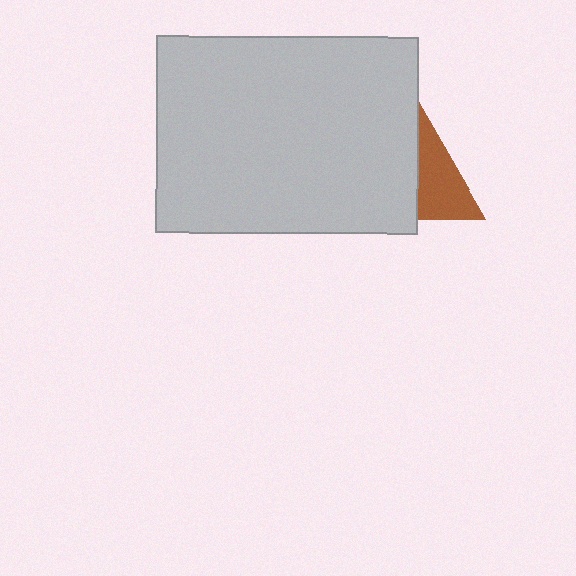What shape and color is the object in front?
The object in front is a light gray rectangle.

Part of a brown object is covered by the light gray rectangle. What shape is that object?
It is a triangle.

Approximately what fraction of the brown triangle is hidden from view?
Roughly 50% of the brown triangle is hidden behind the light gray rectangle.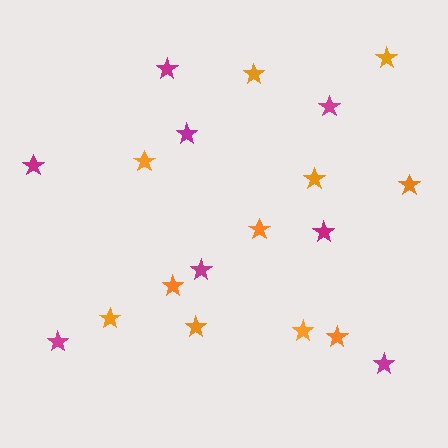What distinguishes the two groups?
There are 2 groups: one group of magenta stars (8) and one group of orange stars (11).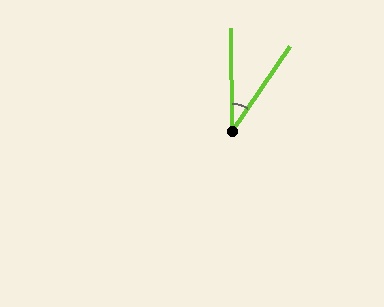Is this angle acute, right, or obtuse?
It is acute.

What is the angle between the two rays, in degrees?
Approximately 35 degrees.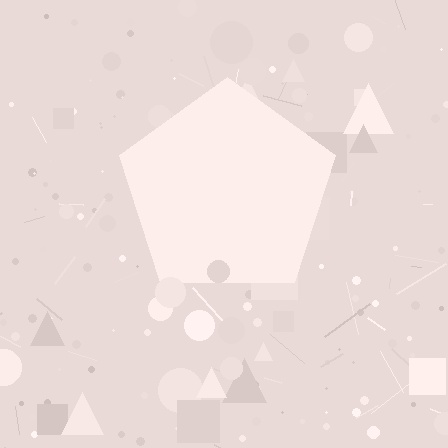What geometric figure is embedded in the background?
A pentagon is embedded in the background.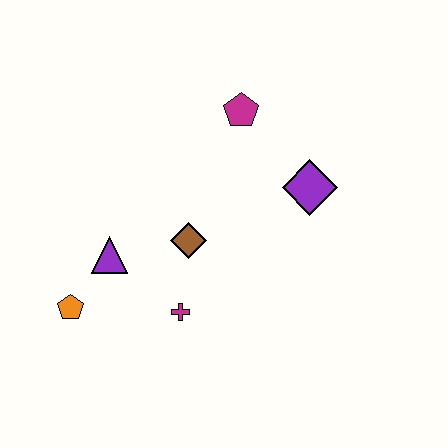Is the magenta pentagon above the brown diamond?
Yes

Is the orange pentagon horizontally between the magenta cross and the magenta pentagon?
No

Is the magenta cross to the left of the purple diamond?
Yes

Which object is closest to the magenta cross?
The brown diamond is closest to the magenta cross.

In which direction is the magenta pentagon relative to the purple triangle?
The magenta pentagon is above the purple triangle.